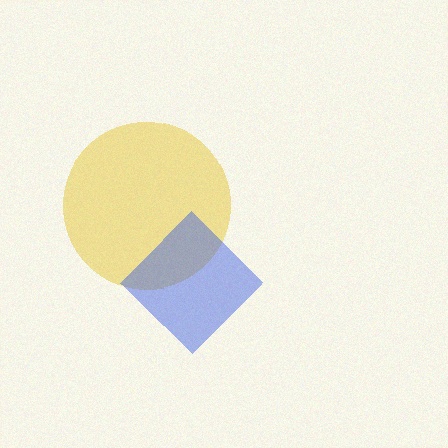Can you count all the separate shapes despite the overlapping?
Yes, there are 2 separate shapes.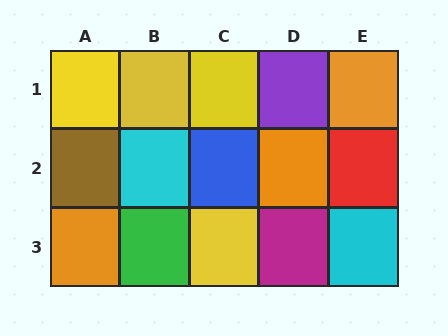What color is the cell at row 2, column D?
Orange.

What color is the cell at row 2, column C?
Blue.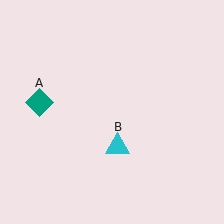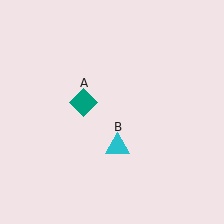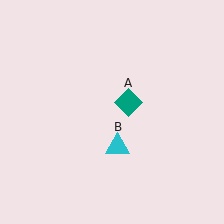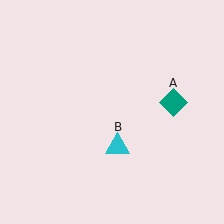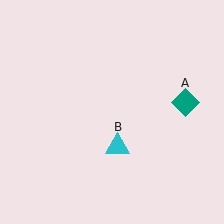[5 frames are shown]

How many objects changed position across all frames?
1 object changed position: teal diamond (object A).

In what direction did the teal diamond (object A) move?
The teal diamond (object A) moved right.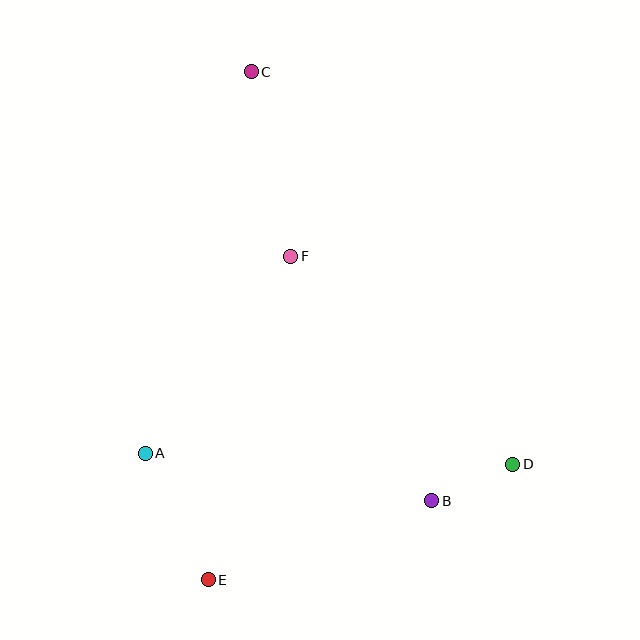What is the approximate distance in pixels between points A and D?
The distance between A and D is approximately 367 pixels.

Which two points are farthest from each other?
Points C and E are farthest from each other.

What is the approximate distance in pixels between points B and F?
The distance between B and F is approximately 283 pixels.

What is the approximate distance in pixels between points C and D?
The distance between C and D is approximately 472 pixels.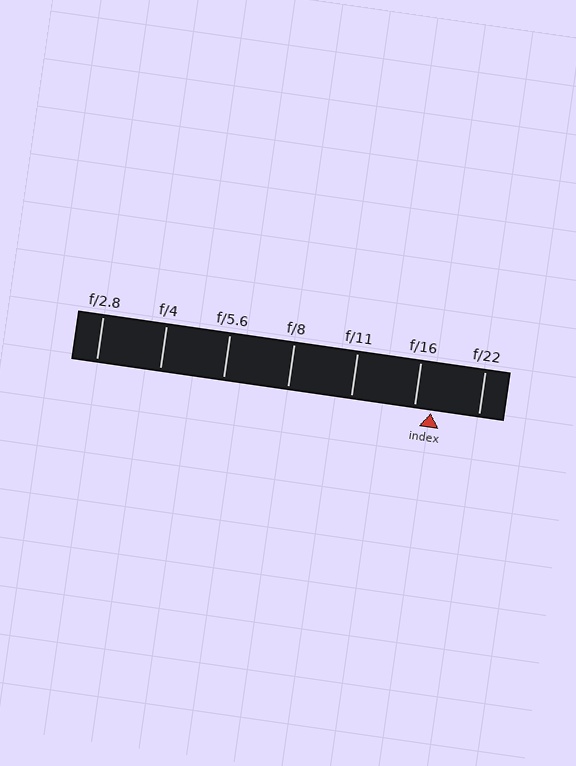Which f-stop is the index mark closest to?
The index mark is closest to f/16.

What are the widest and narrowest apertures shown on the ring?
The widest aperture shown is f/2.8 and the narrowest is f/22.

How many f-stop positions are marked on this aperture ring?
There are 7 f-stop positions marked.